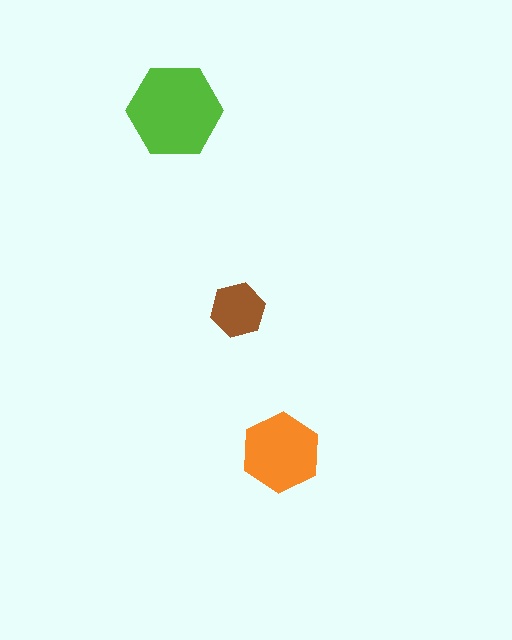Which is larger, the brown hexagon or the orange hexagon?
The orange one.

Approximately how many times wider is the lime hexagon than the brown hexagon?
About 1.5 times wider.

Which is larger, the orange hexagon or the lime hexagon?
The lime one.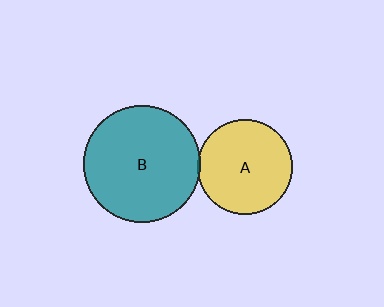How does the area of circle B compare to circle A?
Approximately 1.5 times.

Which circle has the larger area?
Circle B (teal).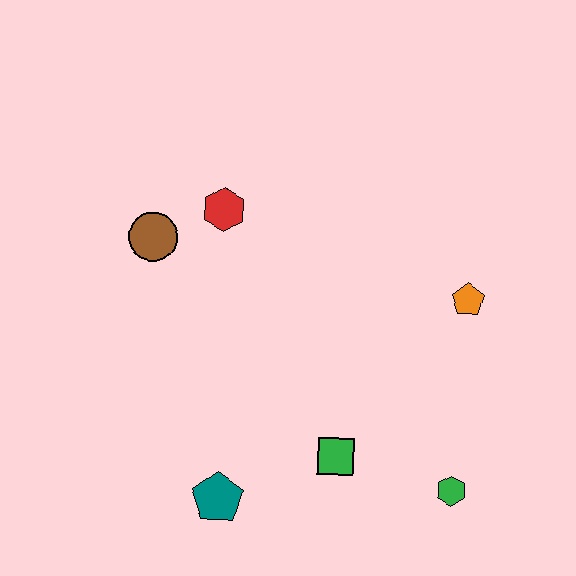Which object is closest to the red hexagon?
The brown circle is closest to the red hexagon.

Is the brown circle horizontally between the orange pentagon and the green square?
No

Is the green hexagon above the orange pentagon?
No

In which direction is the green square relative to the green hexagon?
The green square is to the left of the green hexagon.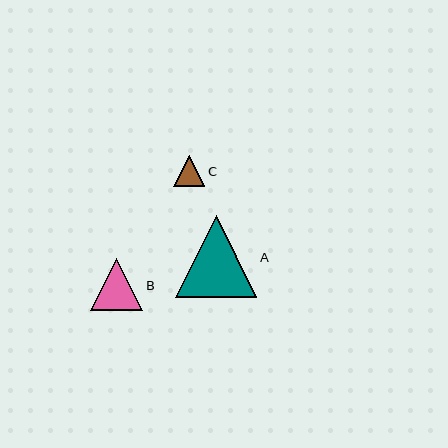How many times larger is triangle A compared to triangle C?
Triangle A is approximately 2.7 times the size of triangle C.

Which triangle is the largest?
Triangle A is the largest with a size of approximately 81 pixels.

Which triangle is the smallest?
Triangle C is the smallest with a size of approximately 31 pixels.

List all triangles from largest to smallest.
From largest to smallest: A, B, C.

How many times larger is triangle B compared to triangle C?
Triangle B is approximately 1.7 times the size of triangle C.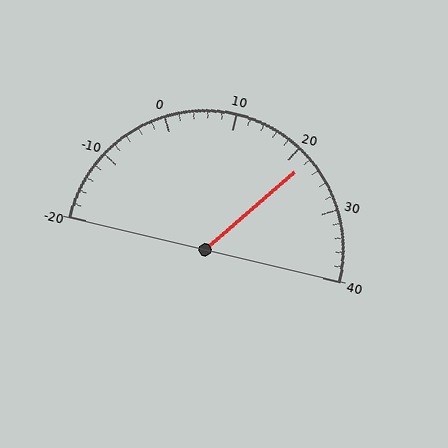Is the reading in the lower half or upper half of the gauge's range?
The reading is in the upper half of the range (-20 to 40).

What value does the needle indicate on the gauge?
The needle indicates approximately 22.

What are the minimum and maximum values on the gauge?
The gauge ranges from -20 to 40.